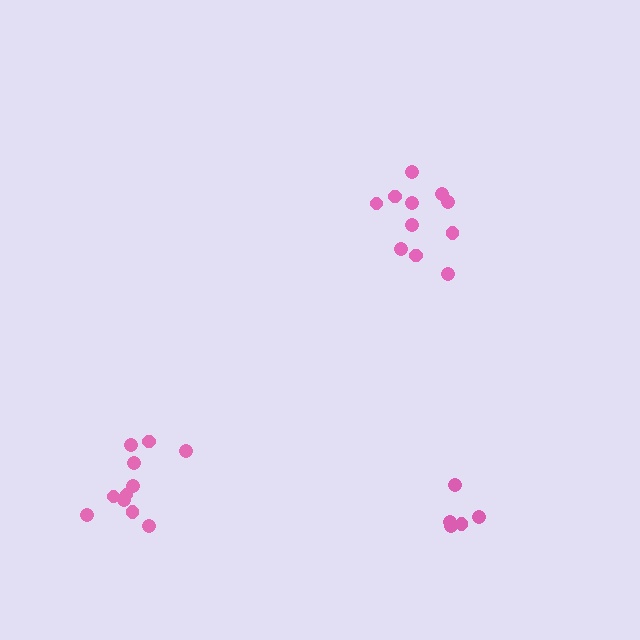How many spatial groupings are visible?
There are 3 spatial groupings.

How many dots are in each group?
Group 1: 11 dots, Group 2: 5 dots, Group 3: 11 dots (27 total).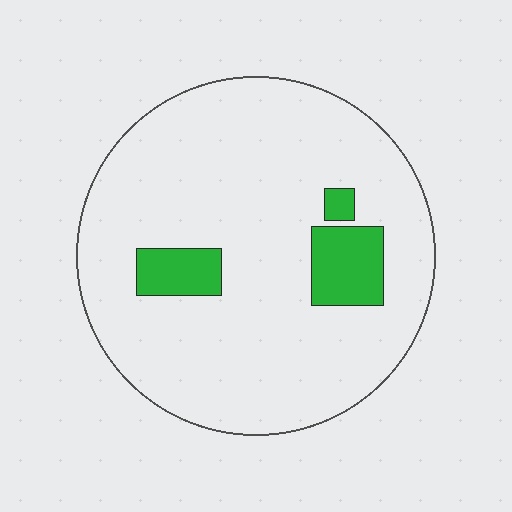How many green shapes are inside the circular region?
3.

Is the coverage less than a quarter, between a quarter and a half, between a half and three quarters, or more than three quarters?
Less than a quarter.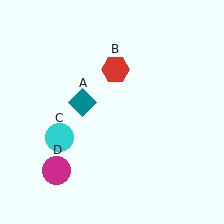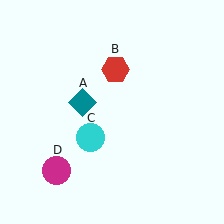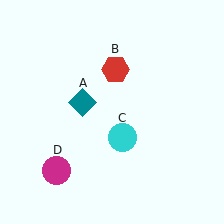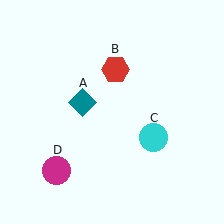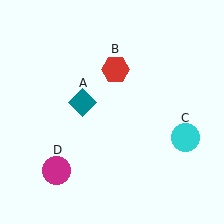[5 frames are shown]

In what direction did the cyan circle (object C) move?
The cyan circle (object C) moved right.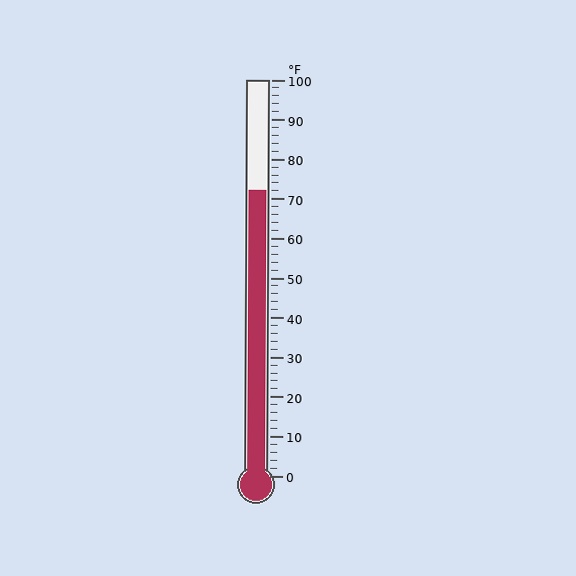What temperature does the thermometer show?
The thermometer shows approximately 72°F.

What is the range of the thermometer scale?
The thermometer scale ranges from 0°F to 100°F.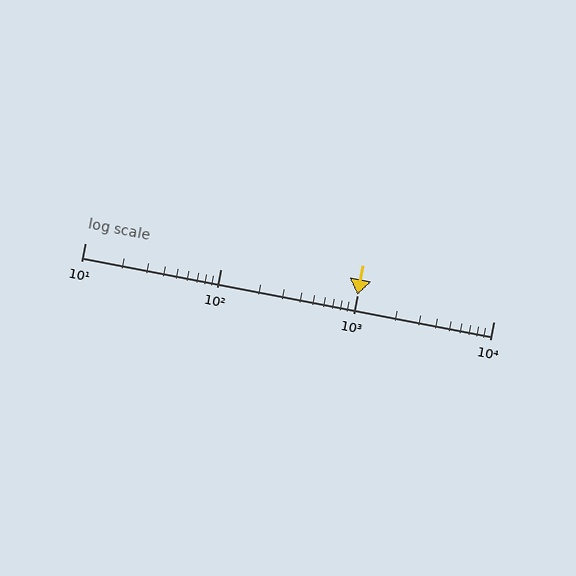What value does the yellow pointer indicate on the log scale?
The pointer indicates approximately 1000.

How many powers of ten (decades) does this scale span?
The scale spans 3 decades, from 10 to 10000.